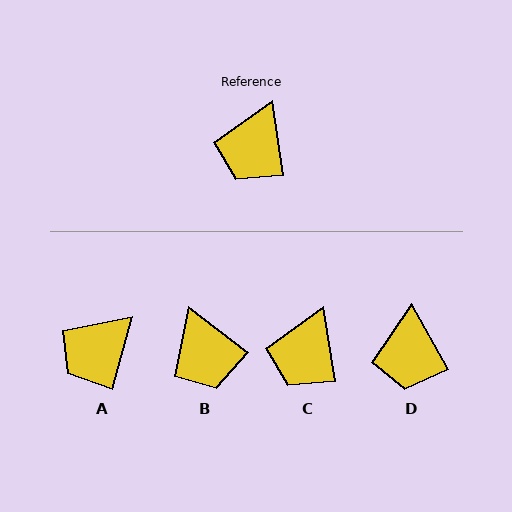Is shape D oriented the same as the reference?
No, it is off by about 20 degrees.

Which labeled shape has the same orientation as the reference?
C.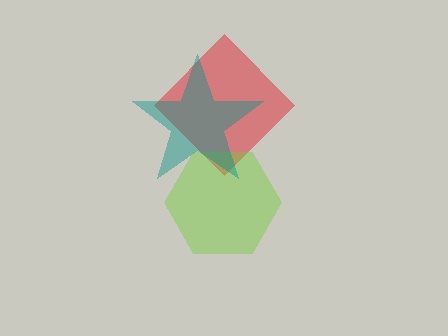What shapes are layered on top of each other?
The layered shapes are: a red diamond, a lime hexagon, a teal star.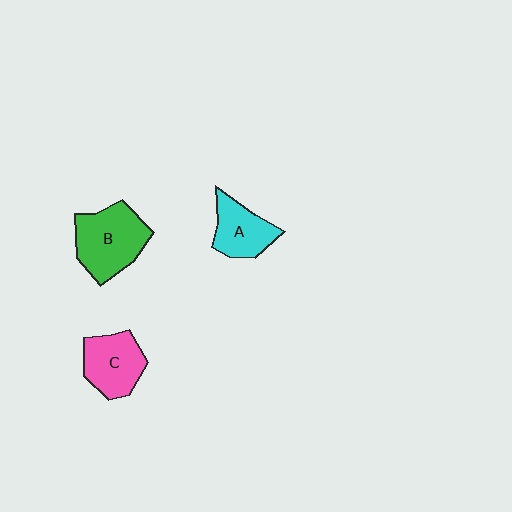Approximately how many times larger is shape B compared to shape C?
Approximately 1.3 times.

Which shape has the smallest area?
Shape A (cyan).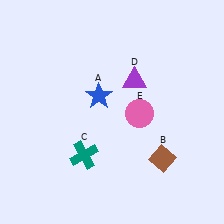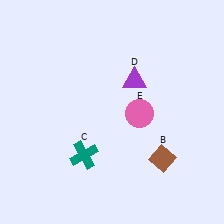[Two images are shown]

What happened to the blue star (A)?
The blue star (A) was removed in Image 2. It was in the top-left area of Image 1.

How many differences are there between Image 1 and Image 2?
There is 1 difference between the two images.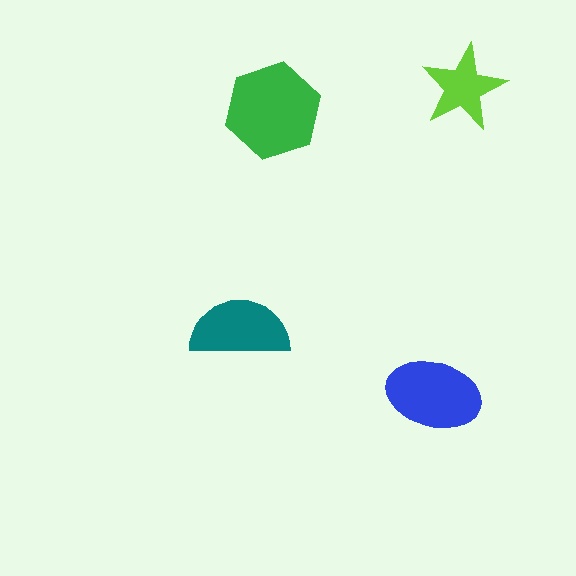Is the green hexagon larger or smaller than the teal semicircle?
Larger.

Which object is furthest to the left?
The teal semicircle is leftmost.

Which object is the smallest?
The lime star.